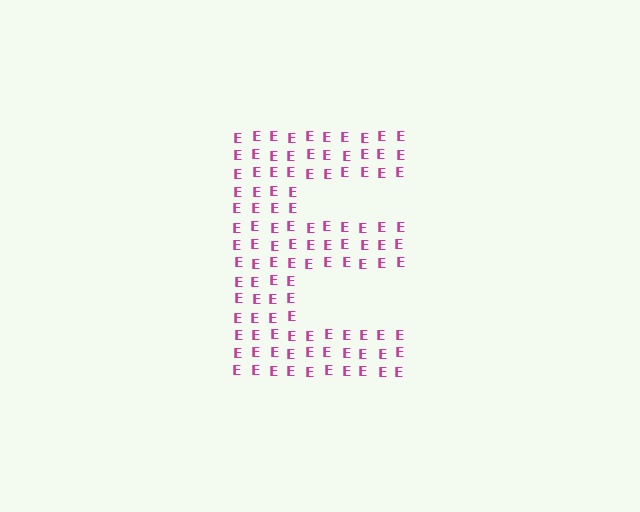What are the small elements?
The small elements are letter E's.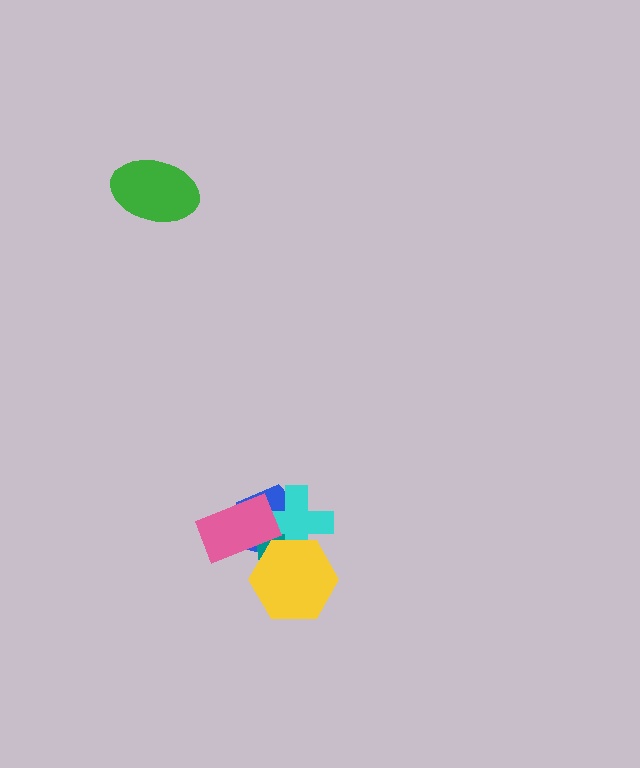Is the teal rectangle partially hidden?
Yes, it is partially covered by another shape.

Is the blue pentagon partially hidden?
Yes, it is partially covered by another shape.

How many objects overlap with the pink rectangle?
3 objects overlap with the pink rectangle.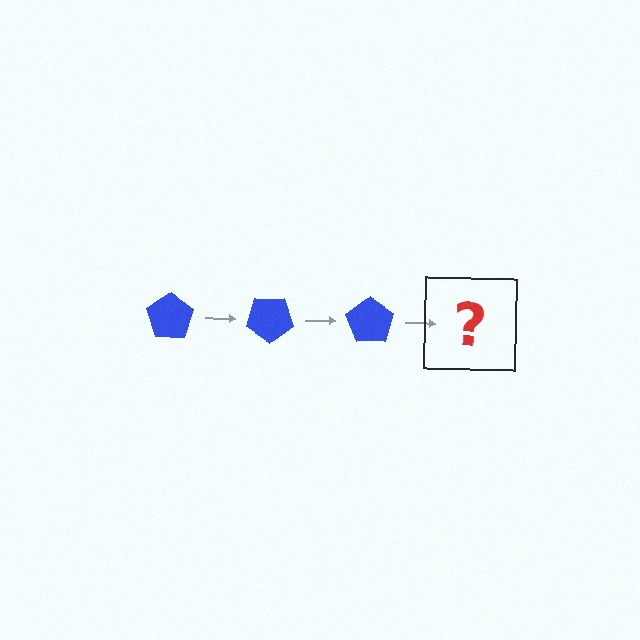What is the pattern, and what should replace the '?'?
The pattern is that the pentagon rotates 35 degrees each step. The '?' should be a blue pentagon rotated 105 degrees.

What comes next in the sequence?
The next element should be a blue pentagon rotated 105 degrees.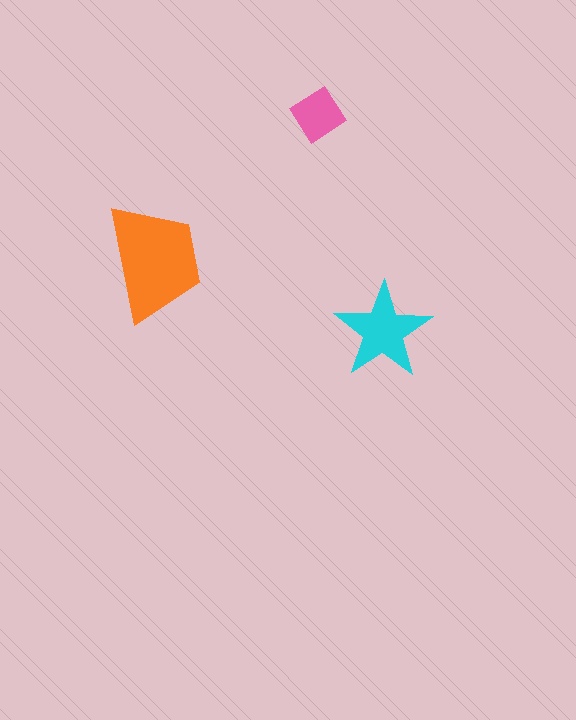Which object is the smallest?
The pink diamond.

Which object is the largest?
The orange trapezoid.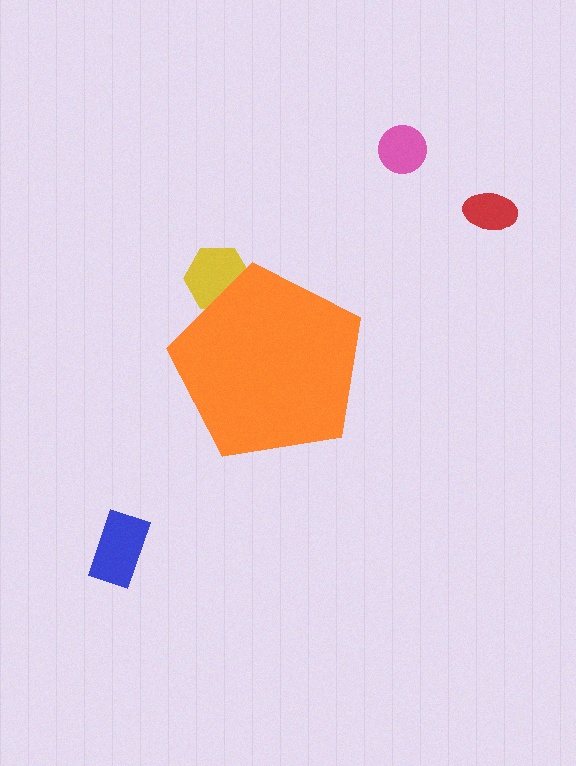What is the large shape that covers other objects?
An orange pentagon.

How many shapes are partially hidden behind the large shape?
1 shape is partially hidden.